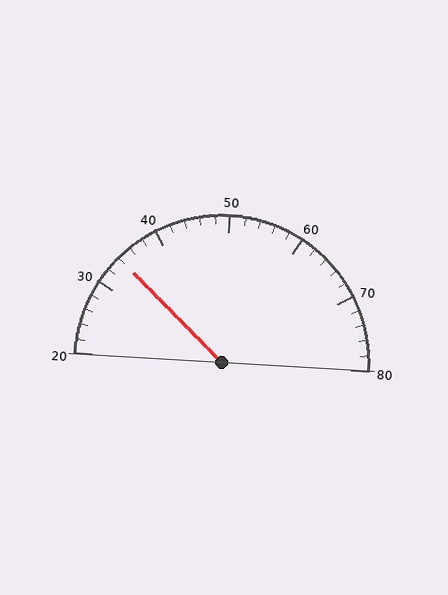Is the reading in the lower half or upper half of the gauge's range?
The reading is in the lower half of the range (20 to 80).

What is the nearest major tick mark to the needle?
The nearest major tick mark is 30.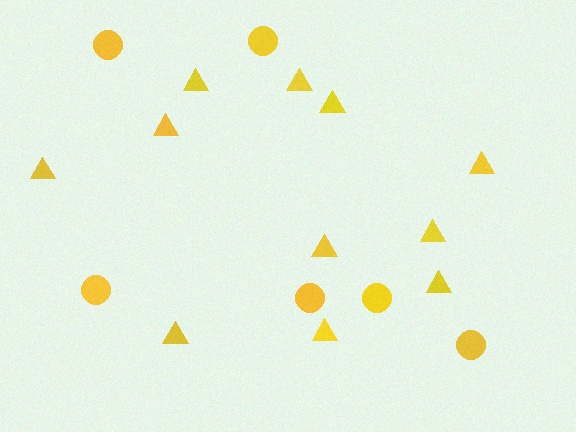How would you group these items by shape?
There are 2 groups: one group of circles (6) and one group of triangles (11).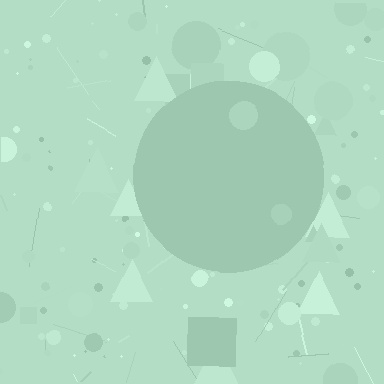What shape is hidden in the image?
A circle is hidden in the image.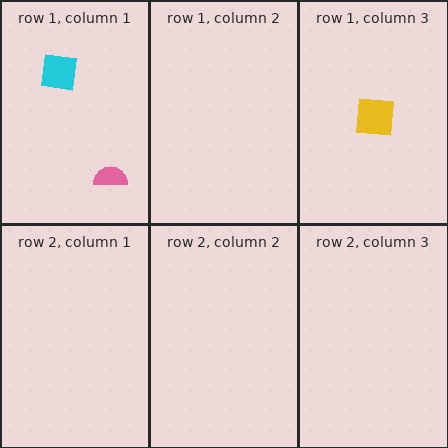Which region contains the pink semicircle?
The row 1, column 1 region.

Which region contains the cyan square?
The row 1, column 1 region.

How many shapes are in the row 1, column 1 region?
2.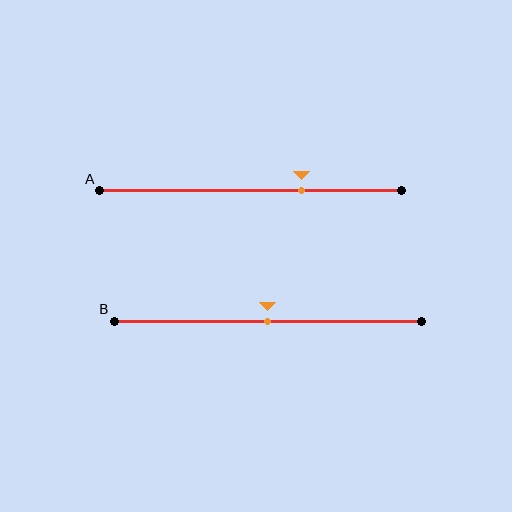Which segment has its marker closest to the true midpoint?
Segment B has its marker closest to the true midpoint.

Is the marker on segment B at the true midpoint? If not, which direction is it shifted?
Yes, the marker on segment B is at the true midpoint.